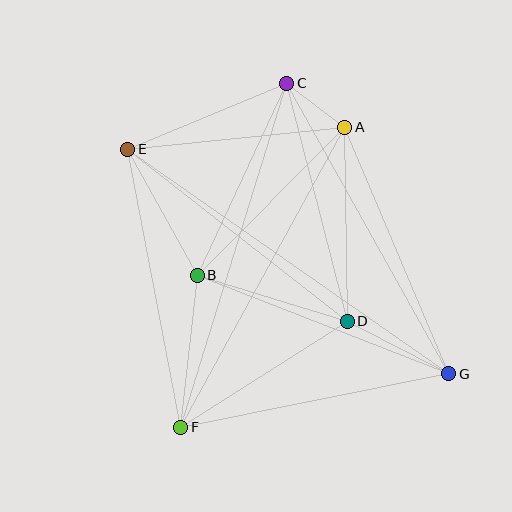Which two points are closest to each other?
Points A and C are closest to each other.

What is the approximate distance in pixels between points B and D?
The distance between B and D is approximately 157 pixels.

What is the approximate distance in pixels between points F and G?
The distance between F and G is approximately 273 pixels.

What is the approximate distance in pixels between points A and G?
The distance between A and G is approximately 268 pixels.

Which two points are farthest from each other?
Points E and G are farthest from each other.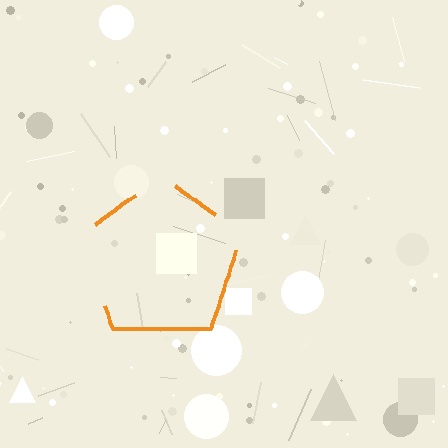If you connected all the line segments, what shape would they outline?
They would outline a pentagon.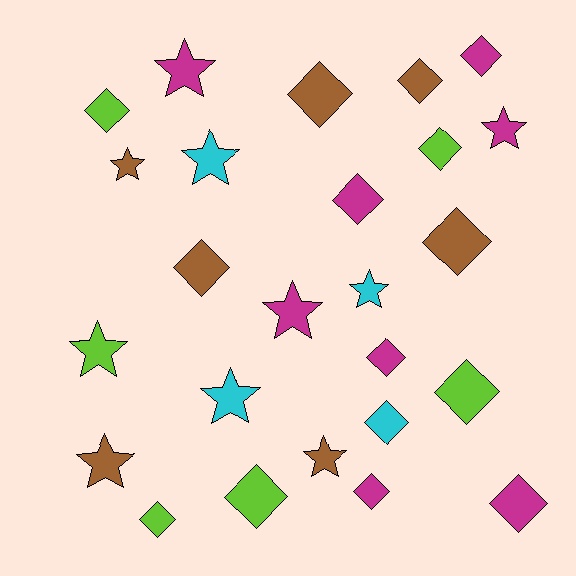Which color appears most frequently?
Magenta, with 8 objects.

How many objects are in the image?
There are 25 objects.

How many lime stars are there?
There is 1 lime star.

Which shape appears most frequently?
Diamond, with 15 objects.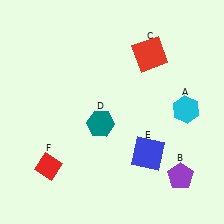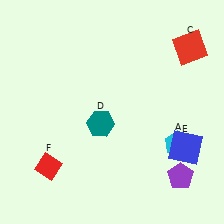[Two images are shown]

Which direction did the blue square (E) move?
The blue square (E) moved right.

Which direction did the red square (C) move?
The red square (C) moved right.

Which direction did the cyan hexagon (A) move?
The cyan hexagon (A) moved down.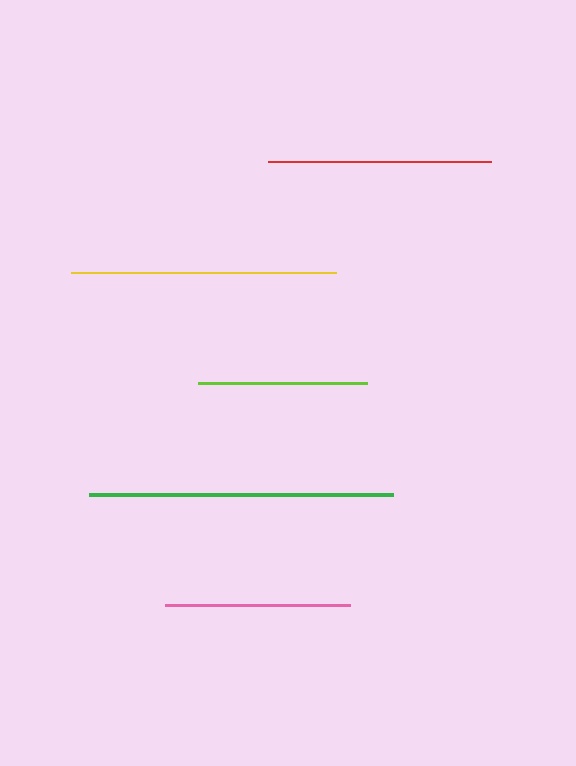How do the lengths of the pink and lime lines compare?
The pink and lime lines are approximately the same length.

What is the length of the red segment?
The red segment is approximately 223 pixels long.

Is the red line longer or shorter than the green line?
The green line is longer than the red line.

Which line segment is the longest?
The green line is the longest at approximately 304 pixels.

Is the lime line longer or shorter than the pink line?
The pink line is longer than the lime line.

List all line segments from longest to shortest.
From longest to shortest: green, yellow, red, pink, lime.